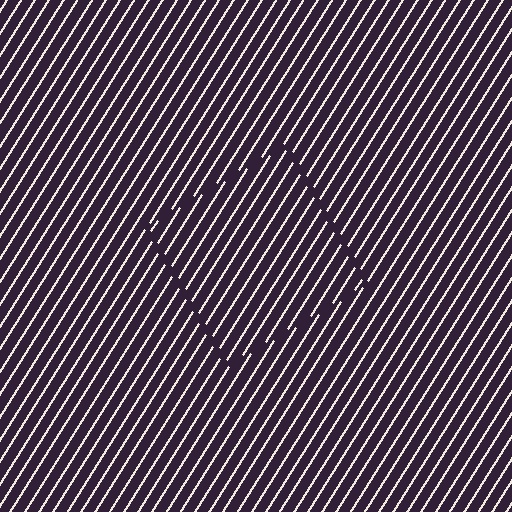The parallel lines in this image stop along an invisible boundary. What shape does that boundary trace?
An illusory square. The interior of the shape contains the same grating, shifted by half a period — the contour is defined by the phase discontinuity where line-ends from the inner and outer gratings abut.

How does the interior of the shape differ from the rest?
The interior of the shape contains the same grating, shifted by half a period — the contour is defined by the phase discontinuity where line-ends from the inner and outer gratings abut.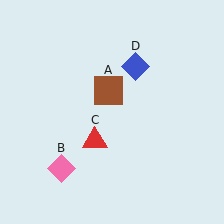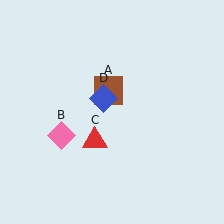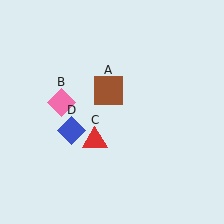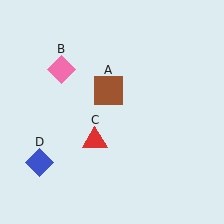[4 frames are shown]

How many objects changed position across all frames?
2 objects changed position: pink diamond (object B), blue diamond (object D).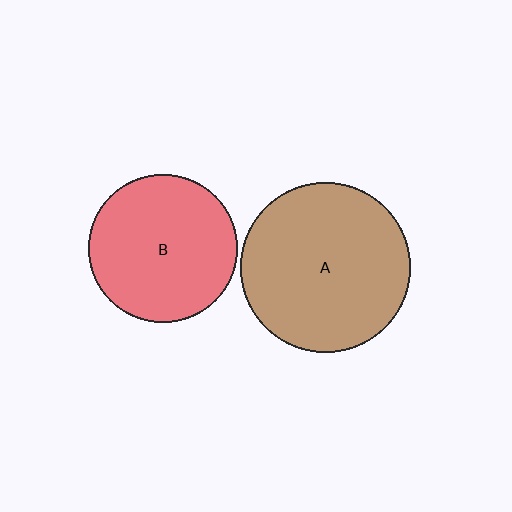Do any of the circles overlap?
No, none of the circles overlap.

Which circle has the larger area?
Circle A (brown).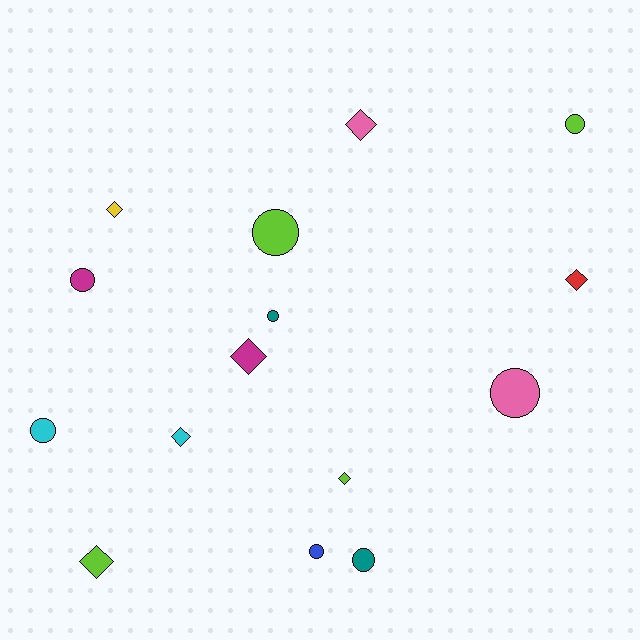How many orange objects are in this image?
There are no orange objects.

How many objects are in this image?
There are 15 objects.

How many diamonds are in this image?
There are 7 diamonds.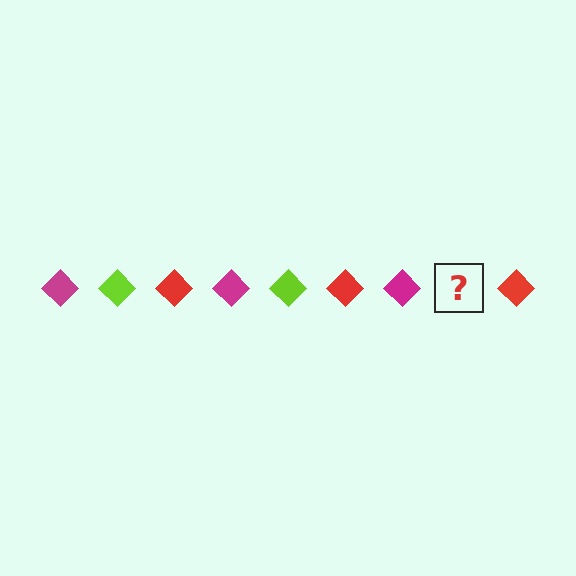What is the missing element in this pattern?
The missing element is a lime diamond.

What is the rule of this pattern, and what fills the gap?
The rule is that the pattern cycles through magenta, lime, red diamonds. The gap should be filled with a lime diamond.